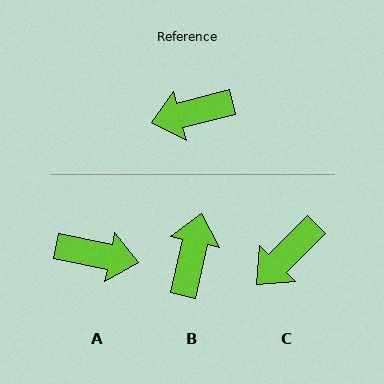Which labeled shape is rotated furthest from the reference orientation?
A, about 154 degrees away.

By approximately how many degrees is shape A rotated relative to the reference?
Approximately 154 degrees counter-clockwise.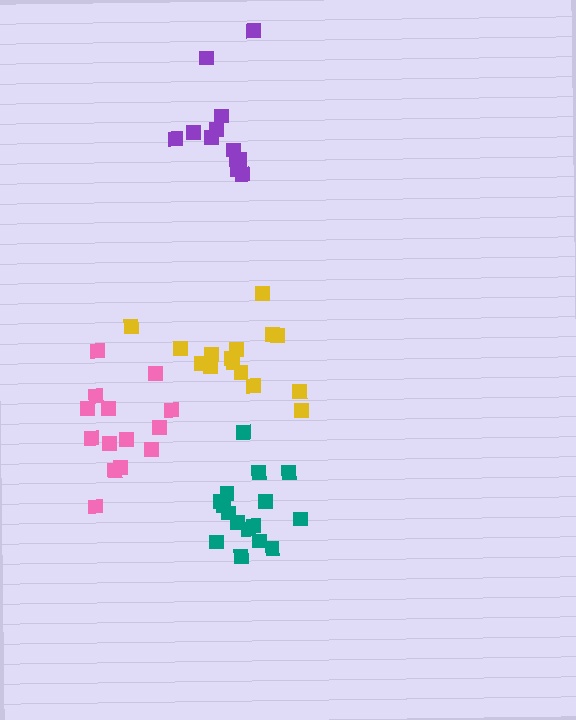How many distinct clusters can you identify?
There are 4 distinct clusters.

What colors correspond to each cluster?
The clusters are colored: purple, teal, yellow, pink.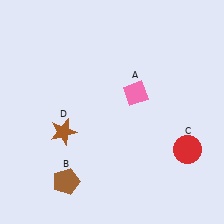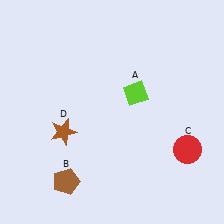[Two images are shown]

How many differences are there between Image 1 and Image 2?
There is 1 difference between the two images.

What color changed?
The diamond (A) changed from pink in Image 1 to lime in Image 2.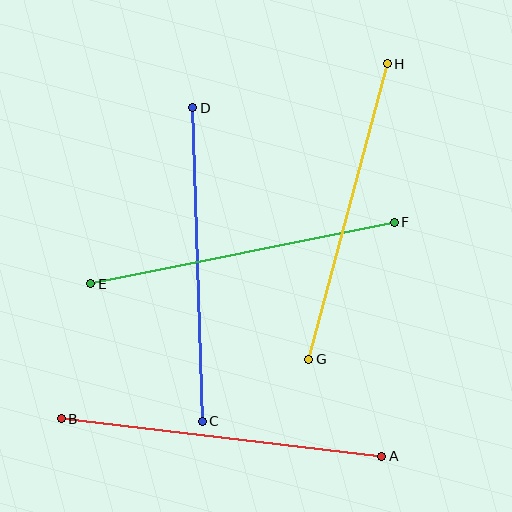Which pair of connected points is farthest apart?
Points A and B are farthest apart.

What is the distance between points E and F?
The distance is approximately 310 pixels.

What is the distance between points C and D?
The distance is approximately 313 pixels.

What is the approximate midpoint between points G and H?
The midpoint is at approximately (348, 212) pixels.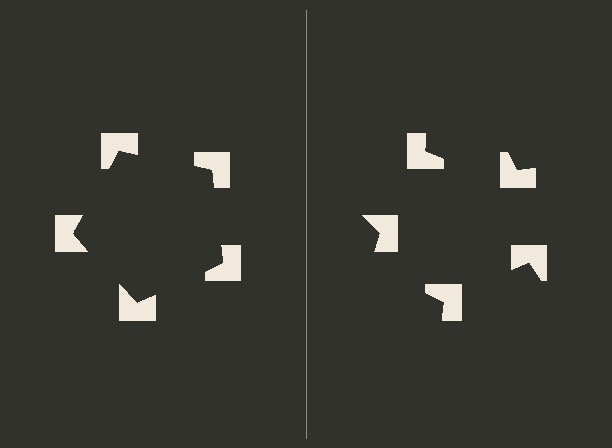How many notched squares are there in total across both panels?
10 — 5 on each side.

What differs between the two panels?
The notched squares are positioned identically on both sides; only the wedge orientations differ. On the left they align to a pentagon; on the right they are misaligned.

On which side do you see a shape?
An illusory pentagon appears on the left side. On the right side the wedge cuts are rotated, so no coherent shape forms.